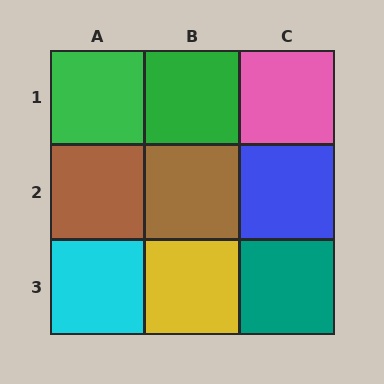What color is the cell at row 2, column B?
Brown.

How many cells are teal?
1 cell is teal.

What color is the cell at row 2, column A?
Brown.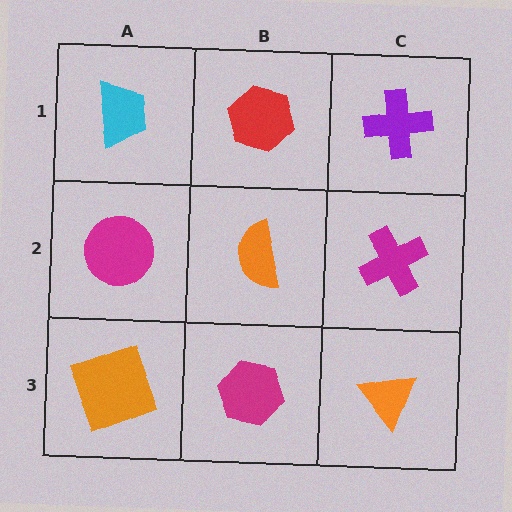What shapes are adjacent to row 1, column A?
A magenta circle (row 2, column A), a red hexagon (row 1, column B).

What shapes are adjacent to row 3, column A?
A magenta circle (row 2, column A), a magenta hexagon (row 3, column B).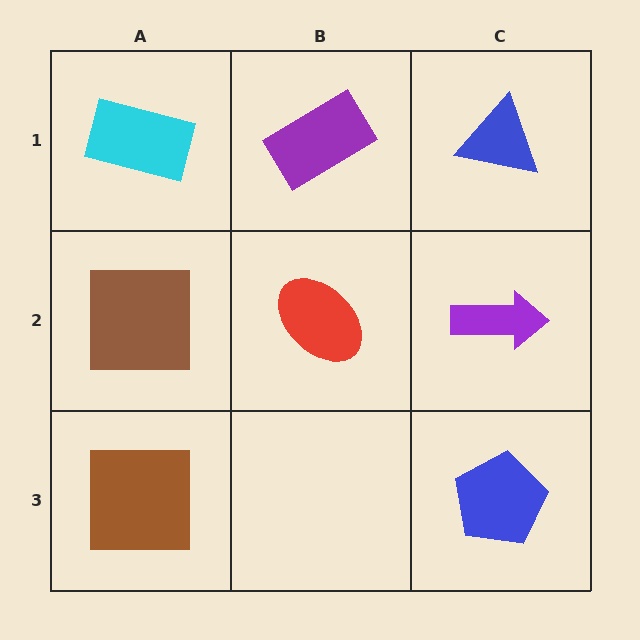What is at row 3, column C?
A blue pentagon.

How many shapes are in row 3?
2 shapes.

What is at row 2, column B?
A red ellipse.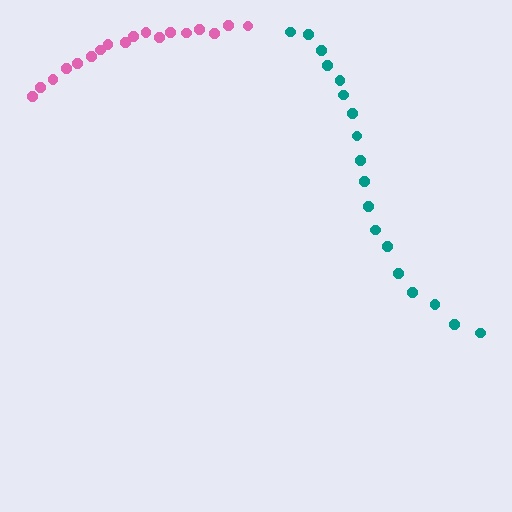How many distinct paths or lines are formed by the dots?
There are 2 distinct paths.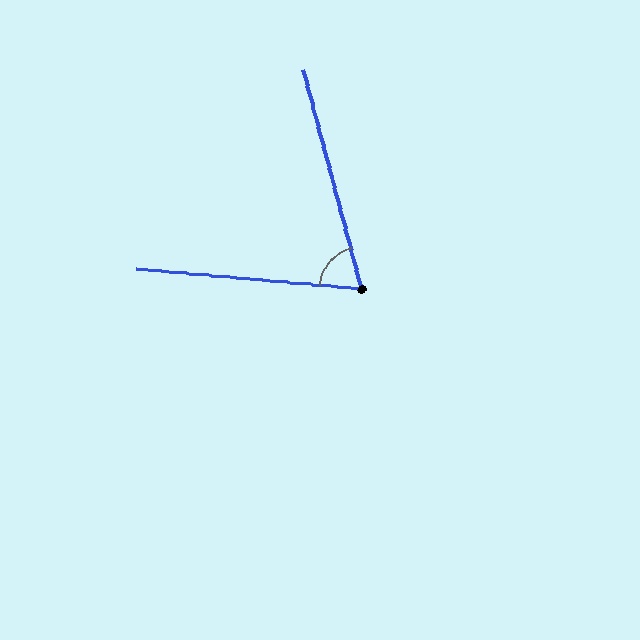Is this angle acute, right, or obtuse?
It is acute.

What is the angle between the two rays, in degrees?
Approximately 70 degrees.